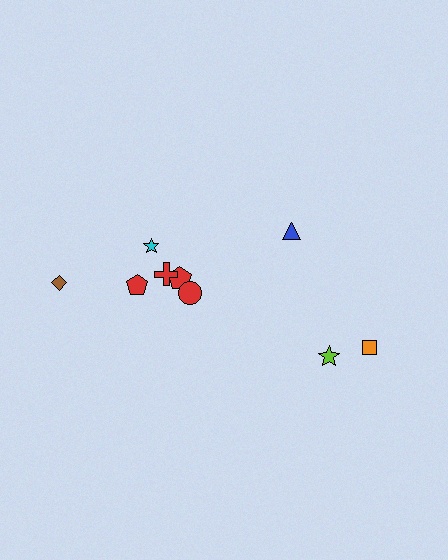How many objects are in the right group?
There are 3 objects.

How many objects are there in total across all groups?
There are 9 objects.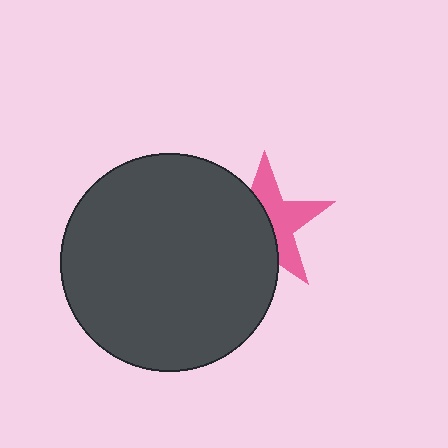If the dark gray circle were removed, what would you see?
You would see the complete pink star.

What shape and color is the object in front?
The object in front is a dark gray circle.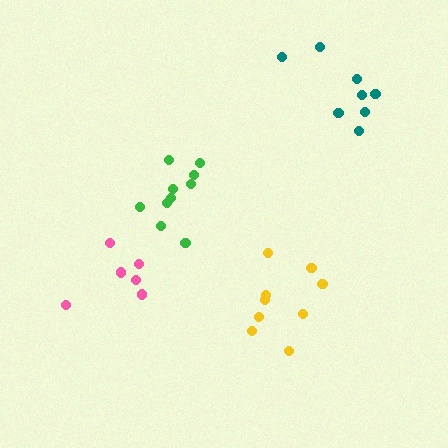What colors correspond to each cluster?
The clusters are colored: pink, green, teal, yellow.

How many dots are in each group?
Group 1: 6 dots, Group 2: 10 dots, Group 3: 8 dots, Group 4: 9 dots (33 total).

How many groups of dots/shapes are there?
There are 4 groups.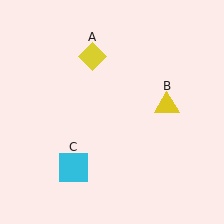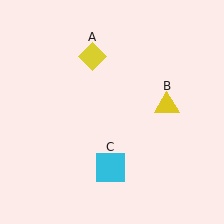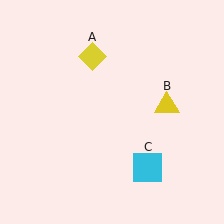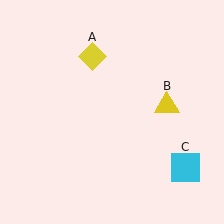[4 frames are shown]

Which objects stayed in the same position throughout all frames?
Yellow diamond (object A) and yellow triangle (object B) remained stationary.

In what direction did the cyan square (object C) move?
The cyan square (object C) moved right.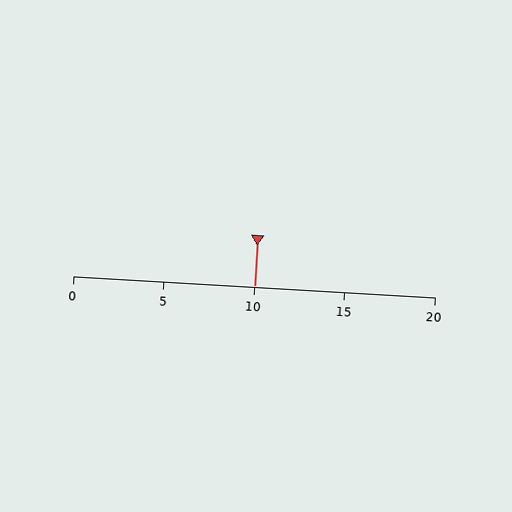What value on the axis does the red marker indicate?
The marker indicates approximately 10.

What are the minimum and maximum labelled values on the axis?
The axis runs from 0 to 20.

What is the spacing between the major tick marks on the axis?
The major ticks are spaced 5 apart.